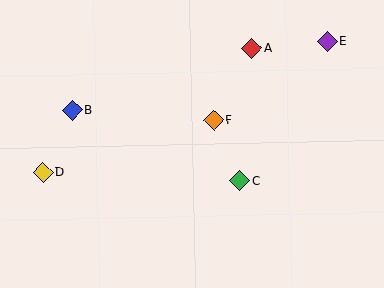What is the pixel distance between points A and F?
The distance between A and F is 82 pixels.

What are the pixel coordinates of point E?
Point E is at (327, 41).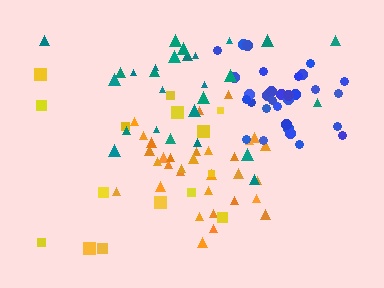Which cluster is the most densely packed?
Blue.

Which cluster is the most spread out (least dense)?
Yellow.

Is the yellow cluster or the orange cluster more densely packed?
Orange.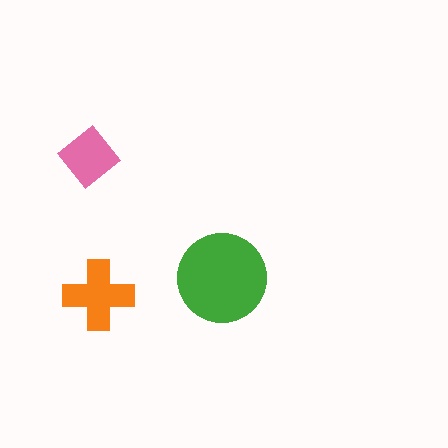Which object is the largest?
The green circle.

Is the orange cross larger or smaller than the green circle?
Smaller.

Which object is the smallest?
The pink diamond.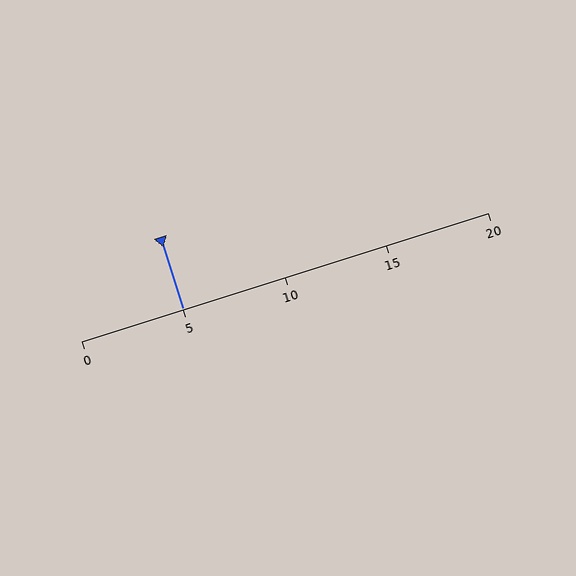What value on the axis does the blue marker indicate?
The marker indicates approximately 5.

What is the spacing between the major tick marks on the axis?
The major ticks are spaced 5 apart.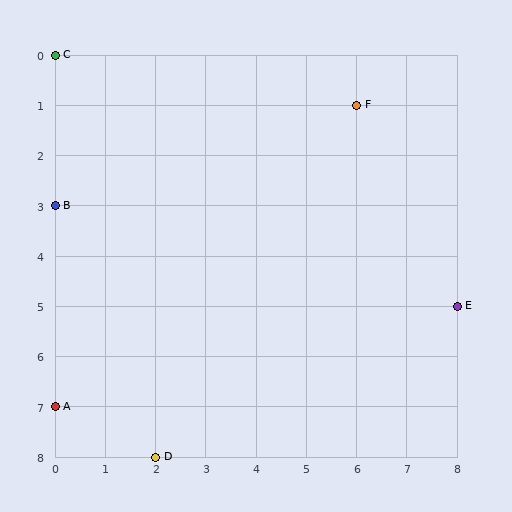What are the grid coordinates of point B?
Point B is at grid coordinates (0, 3).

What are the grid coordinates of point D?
Point D is at grid coordinates (2, 8).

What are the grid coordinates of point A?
Point A is at grid coordinates (0, 7).